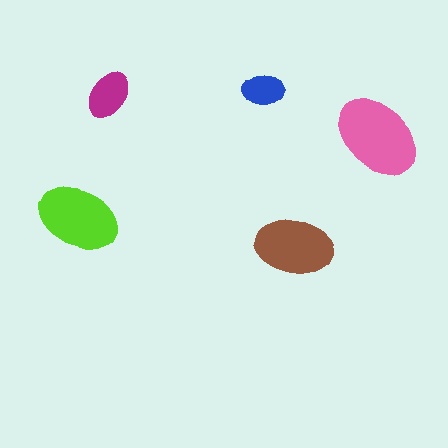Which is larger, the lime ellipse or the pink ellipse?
The pink one.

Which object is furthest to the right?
The pink ellipse is rightmost.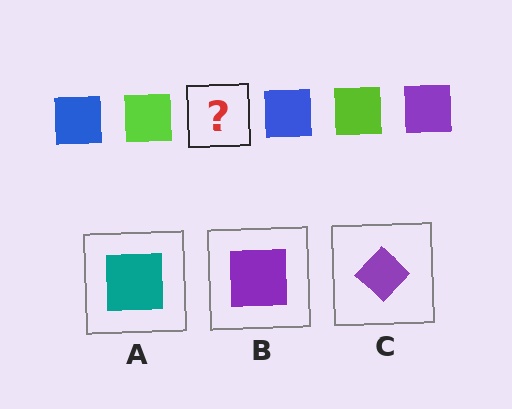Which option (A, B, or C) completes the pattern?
B.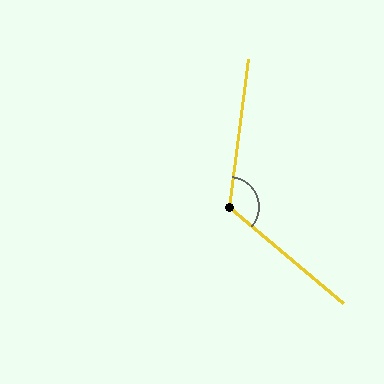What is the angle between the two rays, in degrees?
Approximately 123 degrees.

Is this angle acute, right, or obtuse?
It is obtuse.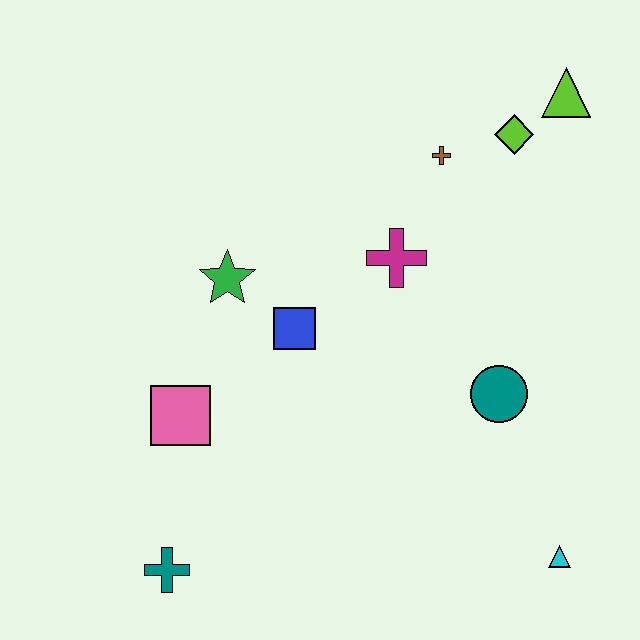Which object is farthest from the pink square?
The lime triangle is farthest from the pink square.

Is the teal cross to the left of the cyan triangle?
Yes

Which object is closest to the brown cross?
The lime diamond is closest to the brown cross.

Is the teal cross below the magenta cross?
Yes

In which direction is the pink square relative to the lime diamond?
The pink square is to the left of the lime diamond.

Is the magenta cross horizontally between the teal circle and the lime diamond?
No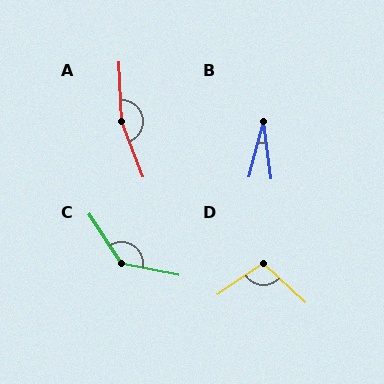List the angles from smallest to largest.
B (22°), D (103°), C (135°), A (162°).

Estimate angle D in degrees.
Approximately 103 degrees.